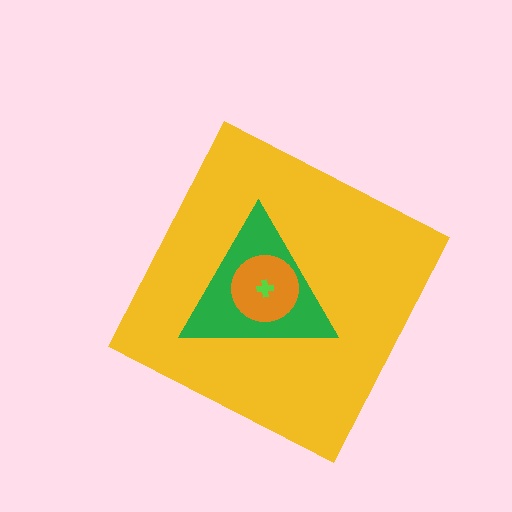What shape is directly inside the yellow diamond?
The green triangle.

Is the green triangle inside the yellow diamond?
Yes.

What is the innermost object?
The lime cross.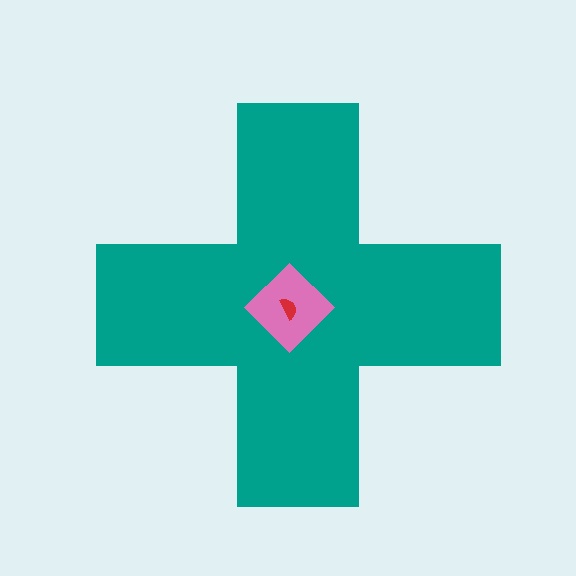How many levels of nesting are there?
3.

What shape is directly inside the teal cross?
The pink diamond.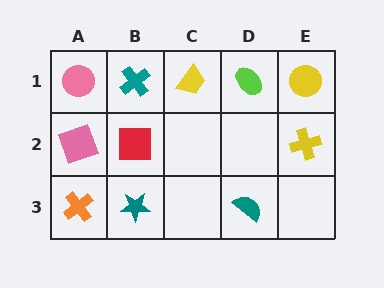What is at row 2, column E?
A yellow cross.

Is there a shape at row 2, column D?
No, that cell is empty.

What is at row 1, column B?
A teal cross.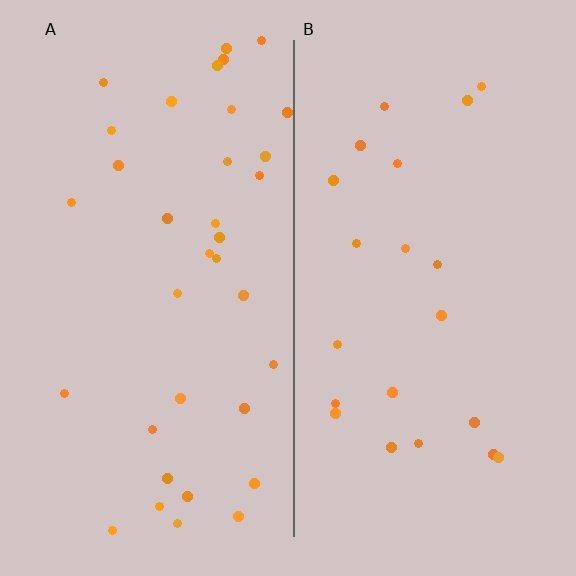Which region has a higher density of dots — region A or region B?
A (the left).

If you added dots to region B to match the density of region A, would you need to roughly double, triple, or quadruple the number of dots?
Approximately double.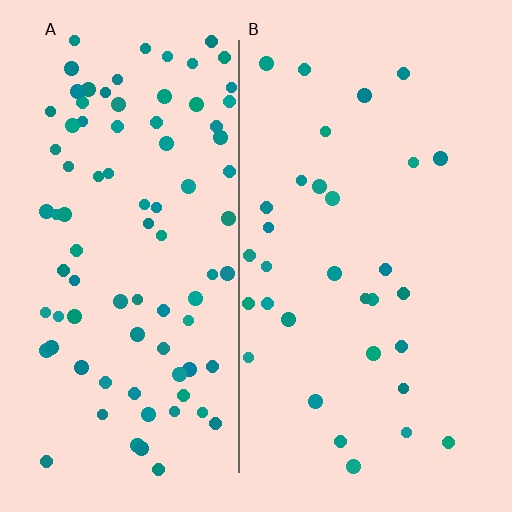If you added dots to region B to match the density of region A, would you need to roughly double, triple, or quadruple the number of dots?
Approximately triple.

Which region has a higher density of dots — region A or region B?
A (the left).